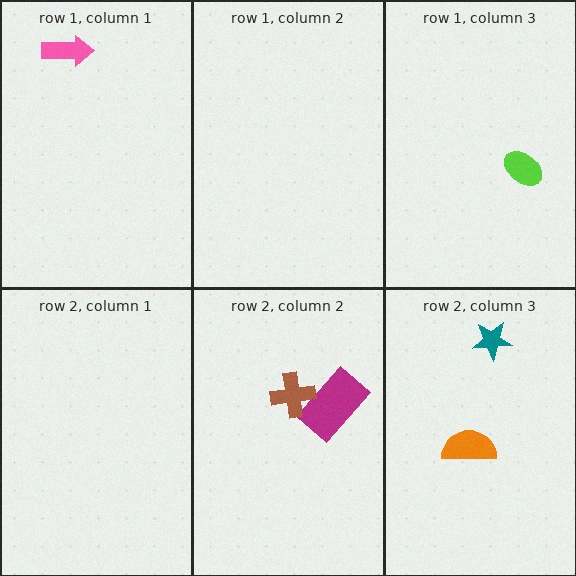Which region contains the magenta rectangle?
The row 2, column 2 region.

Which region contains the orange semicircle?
The row 2, column 3 region.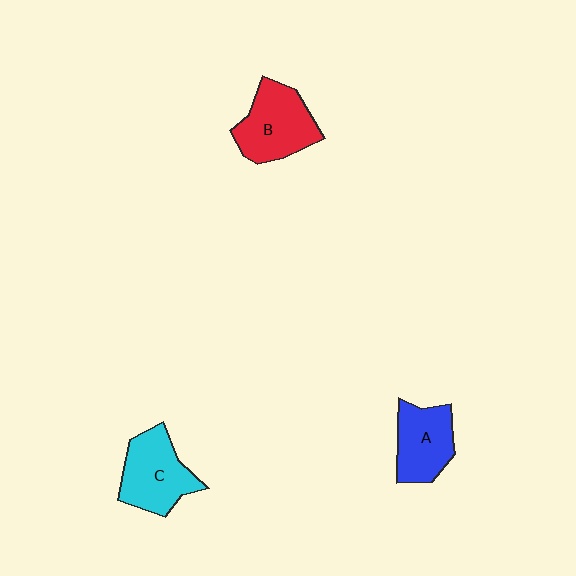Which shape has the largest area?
Shape B (red).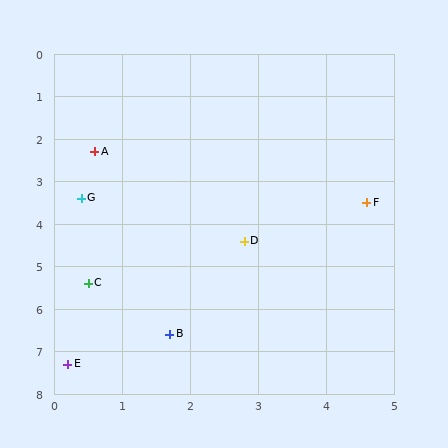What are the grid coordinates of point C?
Point C is at approximately (0.5, 5.4).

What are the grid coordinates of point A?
Point A is at approximately (0.6, 2.3).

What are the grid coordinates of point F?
Point F is at approximately (4.6, 3.5).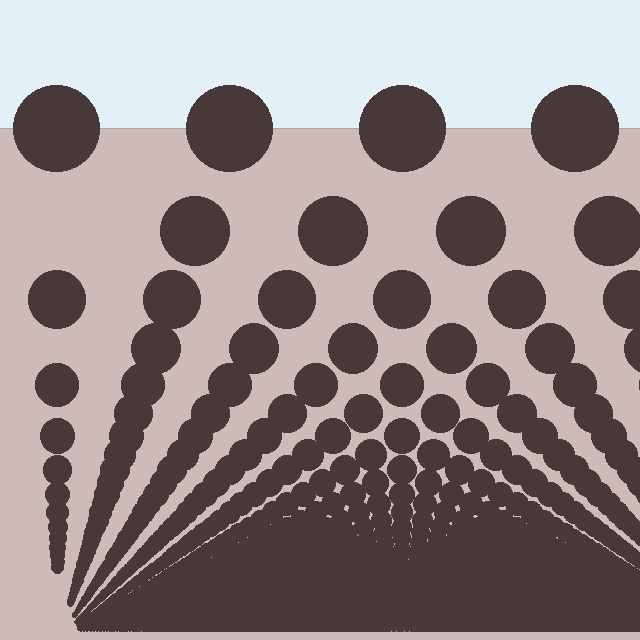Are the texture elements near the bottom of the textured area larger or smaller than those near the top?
Smaller. The gradient is inverted — elements near the bottom are smaller and denser.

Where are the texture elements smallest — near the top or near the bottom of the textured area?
Near the bottom.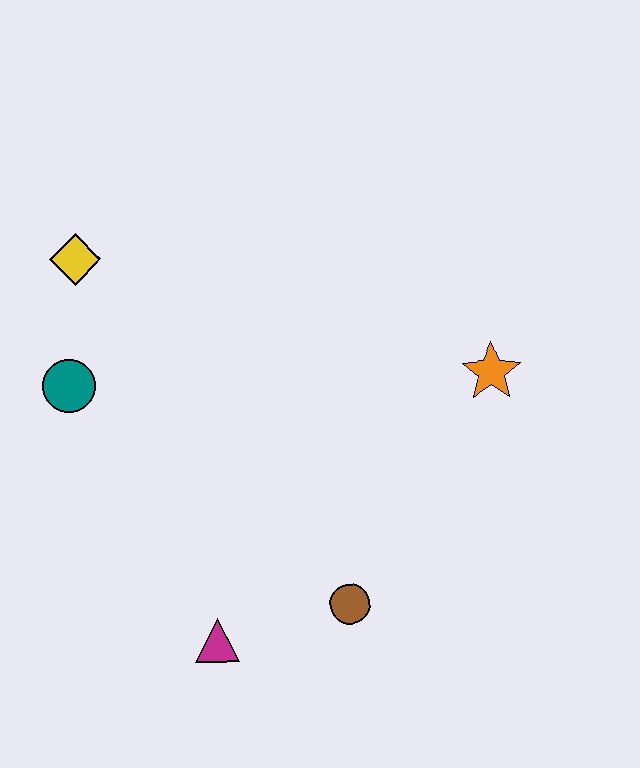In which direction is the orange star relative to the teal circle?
The orange star is to the right of the teal circle.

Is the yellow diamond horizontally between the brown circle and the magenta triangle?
No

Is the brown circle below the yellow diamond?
Yes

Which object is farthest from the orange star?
The yellow diamond is farthest from the orange star.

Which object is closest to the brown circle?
The magenta triangle is closest to the brown circle.